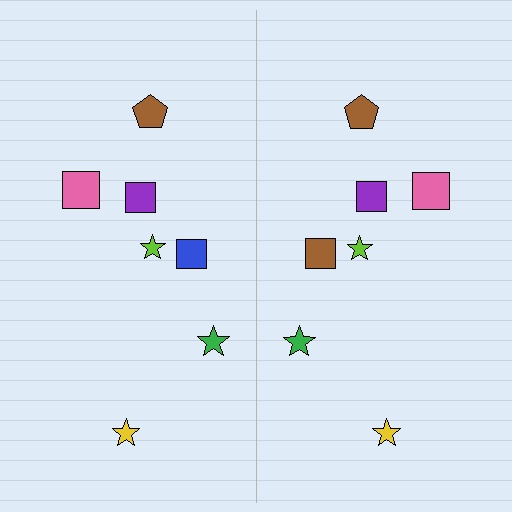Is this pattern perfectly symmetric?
No, the pattern is not perfectly symmetric. The brown square on the right side breaks the symmetry — its mirror counterpart is blue.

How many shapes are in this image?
There are 14 shapes in this image.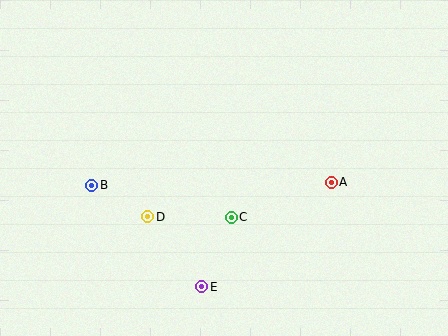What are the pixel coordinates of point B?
Point B is at (92, 185).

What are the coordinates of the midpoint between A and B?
The midpoint between A and B is at (212, 184).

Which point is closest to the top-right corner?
Point A is closest to the top-right corner.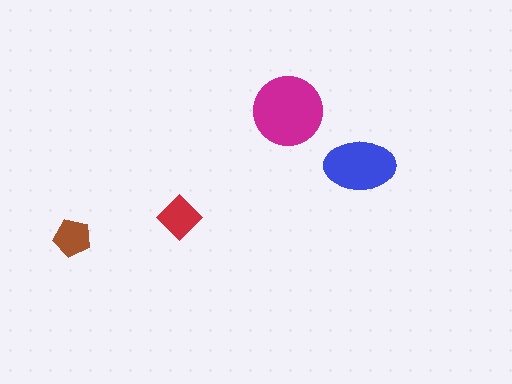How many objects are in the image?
There are 4 objects in the image.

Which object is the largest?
The magenta circle.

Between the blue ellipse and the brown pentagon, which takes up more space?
The blue ellipse.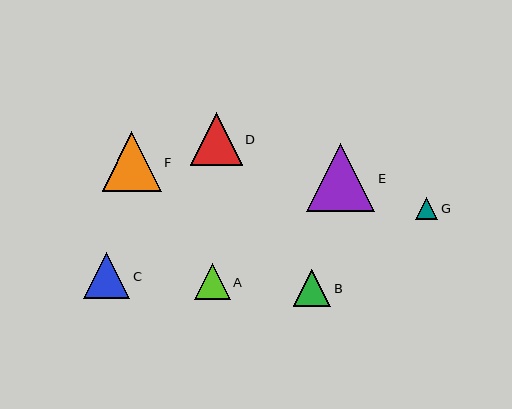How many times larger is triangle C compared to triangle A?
Triangle C is approximately 1.3 times the size of triangle A.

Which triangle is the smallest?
Triangle G is the smallest with a size of approximately 22 pixels.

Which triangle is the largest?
Triangle E is the largest with a size of approximately 68 pixels.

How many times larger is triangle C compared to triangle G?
Triangle C is approximately 2.1 times the size of triangle G.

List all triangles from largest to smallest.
From largest to smallest: E, F, D, C, B, A, G.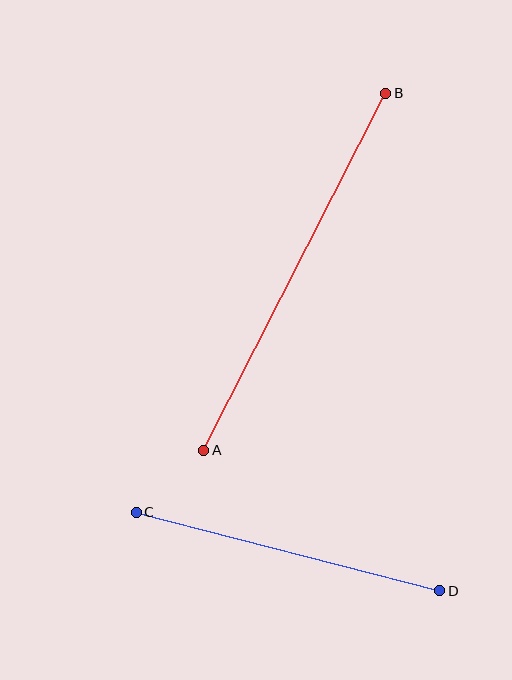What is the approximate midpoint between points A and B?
The midpoint is at approximately (295, 272) pixels.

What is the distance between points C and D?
The distance is approximately 314 pixels.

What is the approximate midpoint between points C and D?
The midpoint is at approximately (288, 552) pixels.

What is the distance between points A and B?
The distance is approximately 401 pixels.